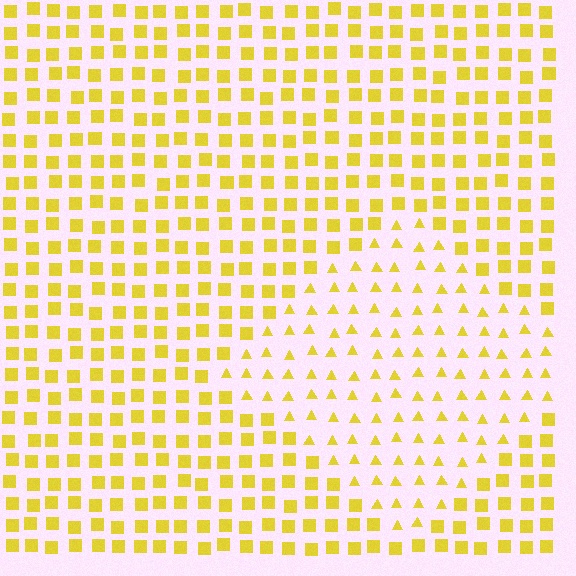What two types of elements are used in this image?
The image uses triangles inside the diamond region and squares outside it.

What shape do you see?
I see a diamond.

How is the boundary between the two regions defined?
The boundary is defined by a change in element shape: triangles inside vs. squares outside. All elements share the same color and spacing.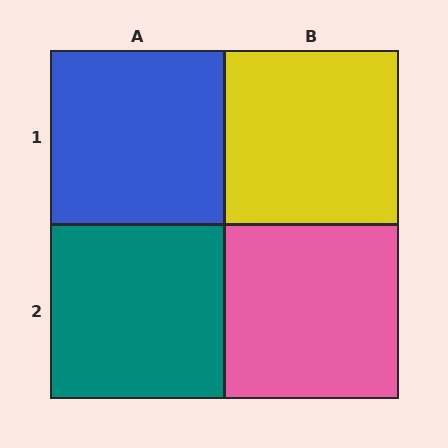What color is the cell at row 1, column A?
Blue.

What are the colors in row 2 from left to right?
Teal, pink.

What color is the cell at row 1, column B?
Yellow.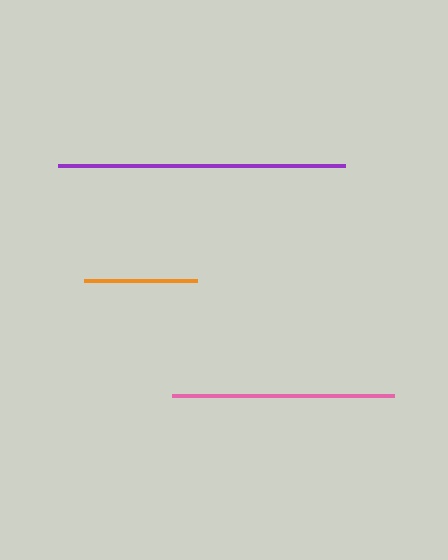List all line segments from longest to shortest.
From longest to shortest: purple, pink, orange.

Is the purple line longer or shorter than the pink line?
The purple line is longer than the pink line.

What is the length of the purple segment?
The purple segment is approximately 287 pixels long.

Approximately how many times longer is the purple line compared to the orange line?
The purple line is approximately 2.5 times the length of the orange line.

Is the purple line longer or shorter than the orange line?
The purple line is longer than the orange line.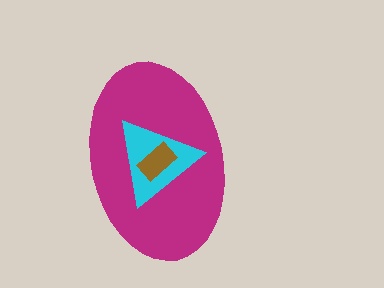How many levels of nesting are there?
3.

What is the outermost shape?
The magenta ellipse.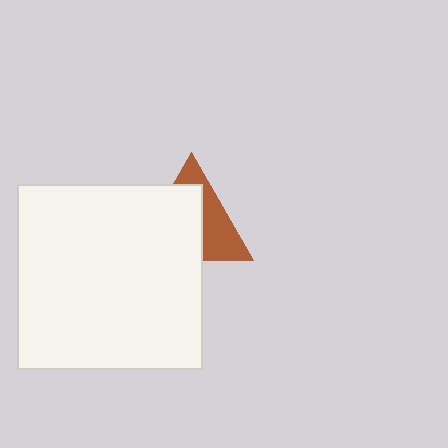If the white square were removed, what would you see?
You would see the complete brown triangle.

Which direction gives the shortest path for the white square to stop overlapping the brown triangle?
Moving toward the lower-left gives the shortest separation.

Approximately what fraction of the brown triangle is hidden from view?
Roughly 59% of the brown triangle is hidden behind the white square.